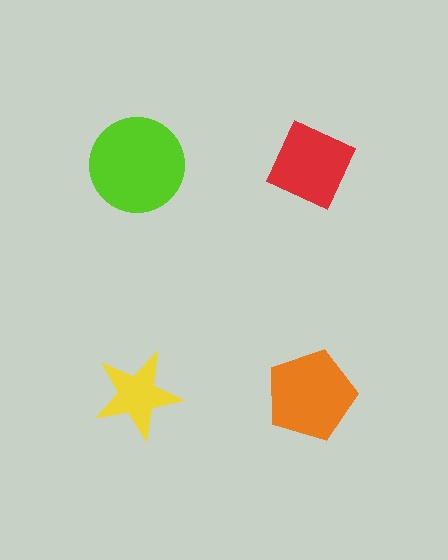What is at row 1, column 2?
A red diamond.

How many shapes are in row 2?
2 shapes.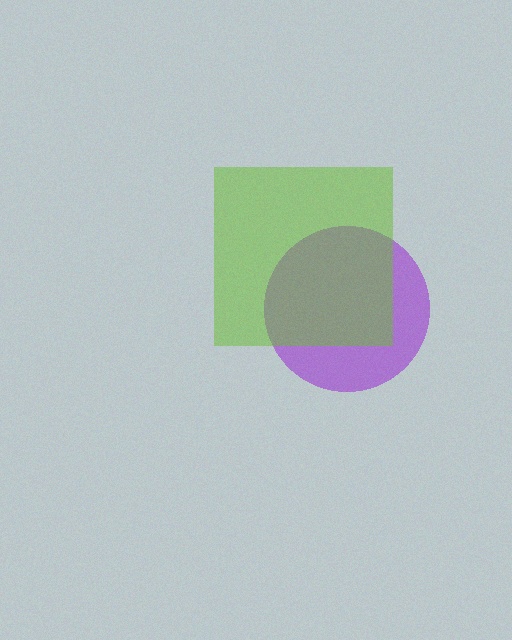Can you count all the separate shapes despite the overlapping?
Yes, there are 2 separate shapes.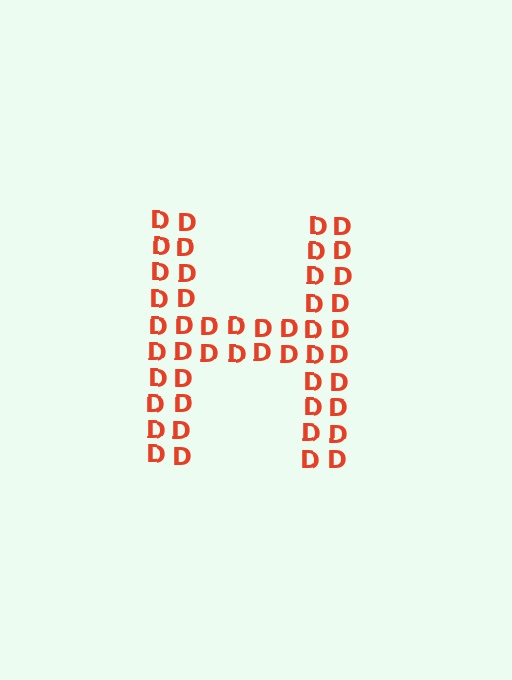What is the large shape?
The large shape is the letter H.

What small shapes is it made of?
It is made of small letter D's.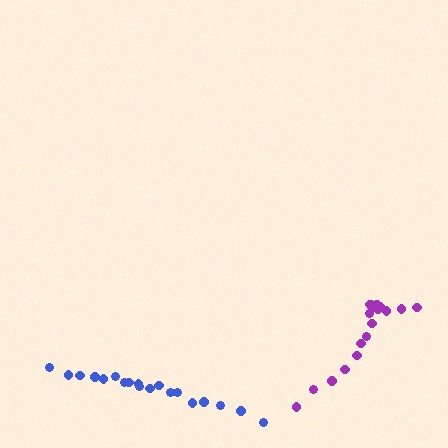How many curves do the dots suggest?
There are 2 distinct paths.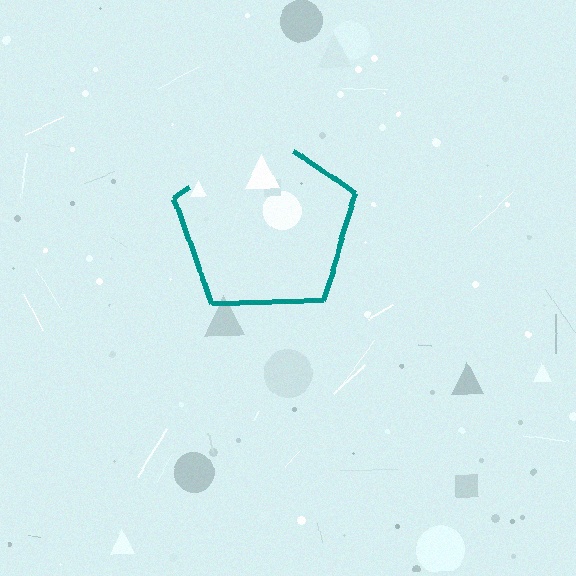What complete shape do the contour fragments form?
The contour fragments form a pentagon.